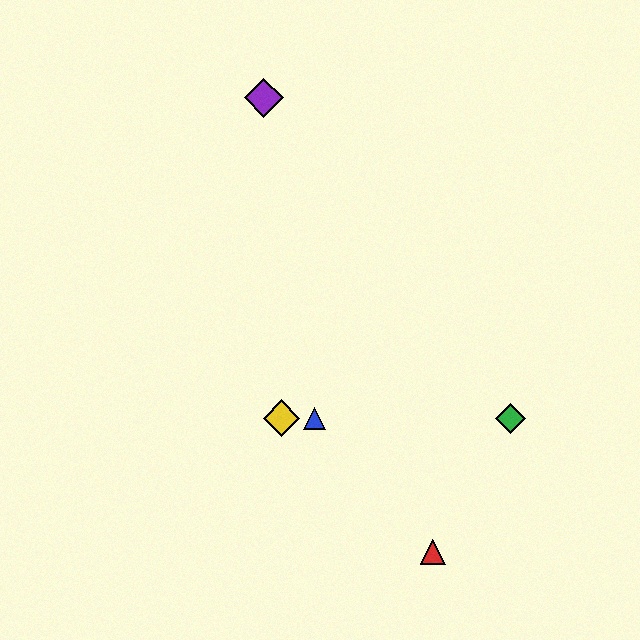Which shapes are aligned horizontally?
The blue triangle, the green diamond, the yellow diamond are aligned horizontally.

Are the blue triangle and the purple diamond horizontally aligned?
No, the blue triangle is at y≈418 and the purple diamond is at y≈98.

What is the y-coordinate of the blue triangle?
The blue triangle is at y≈418.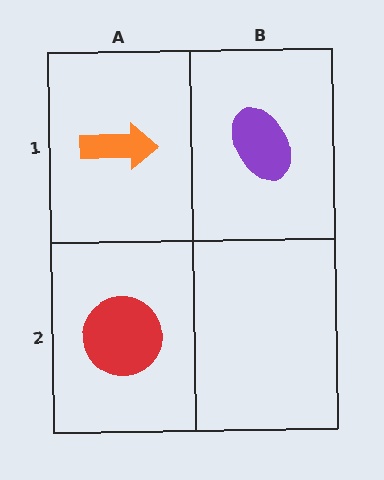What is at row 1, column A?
An orange arrow.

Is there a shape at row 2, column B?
No, that cell is empty.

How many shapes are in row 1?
2 shapes.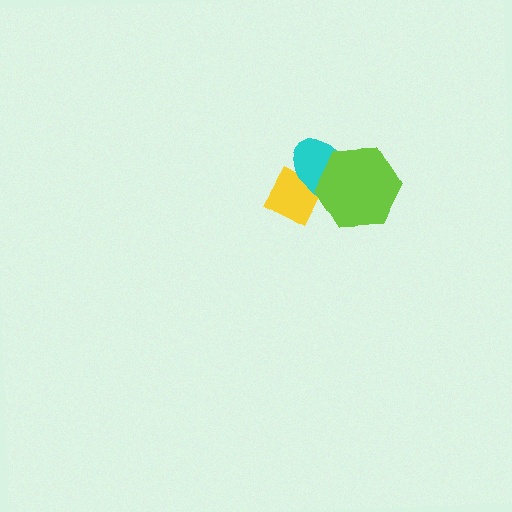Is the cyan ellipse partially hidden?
Yes, it is partially covered by another shape.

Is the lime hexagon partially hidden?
No, no other shape covers it.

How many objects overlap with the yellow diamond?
2 objects overlap with the yellow diamond.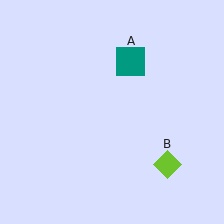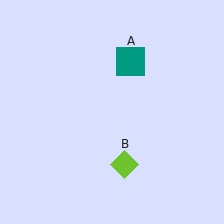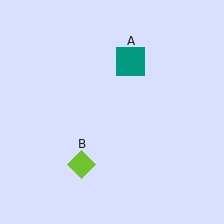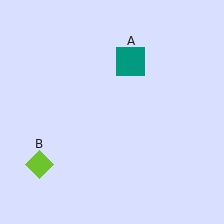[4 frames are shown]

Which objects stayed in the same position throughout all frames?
Teal square (object A) remained stationary.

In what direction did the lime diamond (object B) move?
The lime diamond (object B) moved left.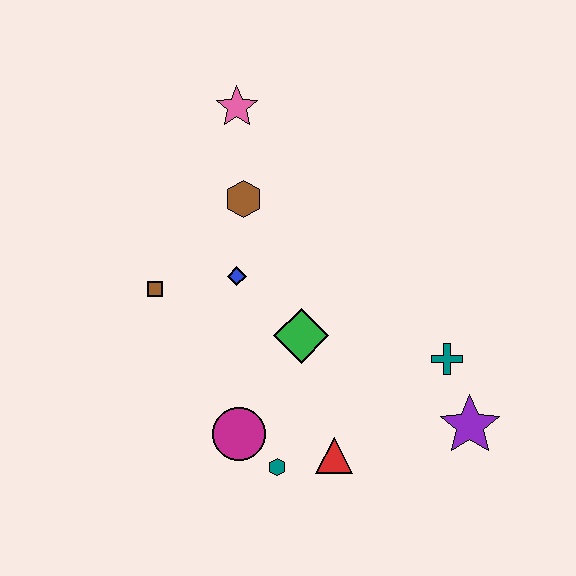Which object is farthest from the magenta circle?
The pink star is farthest from the magenta circle.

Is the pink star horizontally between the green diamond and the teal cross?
No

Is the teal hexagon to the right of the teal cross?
No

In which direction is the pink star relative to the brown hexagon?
The pink star is above the brown hexagon.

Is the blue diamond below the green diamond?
No